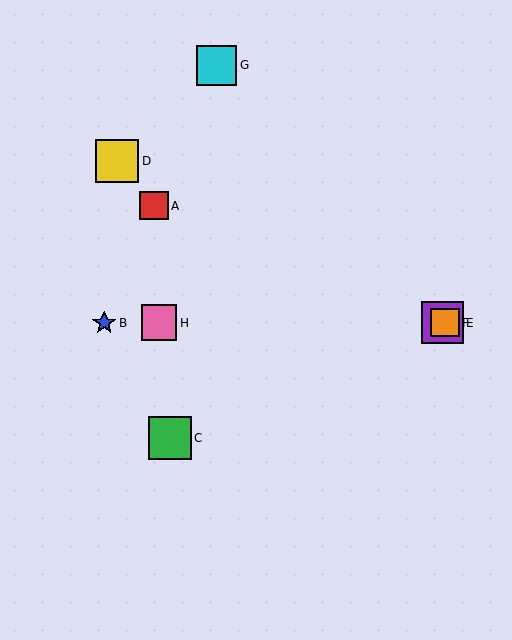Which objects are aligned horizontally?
Objects B, E, F, H are aligned horizontally.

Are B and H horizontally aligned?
Yes, both are at y≈323.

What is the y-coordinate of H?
Object H is at y≈323.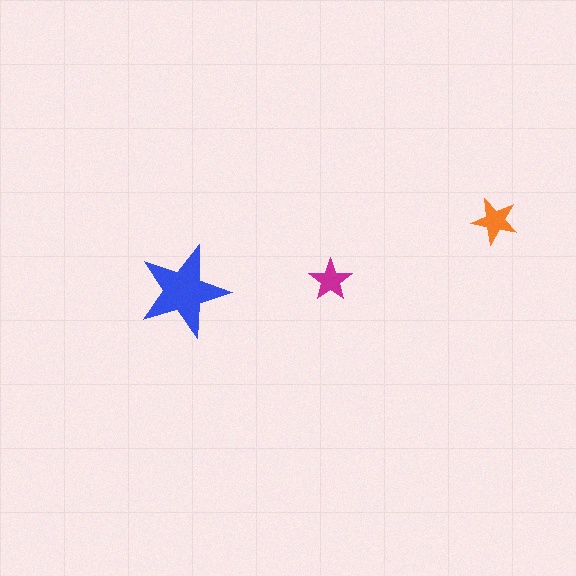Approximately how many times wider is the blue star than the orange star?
About 2 times wider.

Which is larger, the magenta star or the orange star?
The orange one.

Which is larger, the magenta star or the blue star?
The blue one.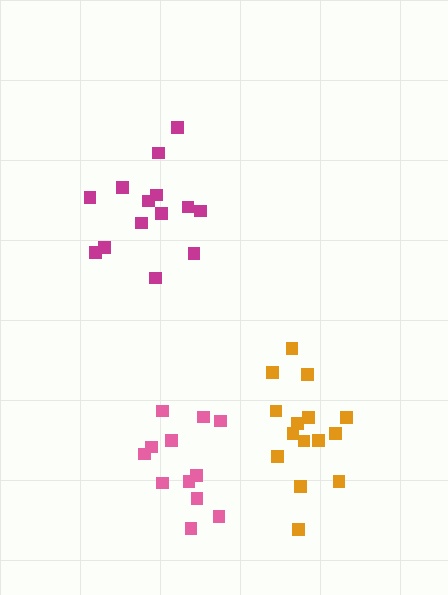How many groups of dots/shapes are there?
There are 3 groups.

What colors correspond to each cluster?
The clusters are colored: orange, magenta, pink.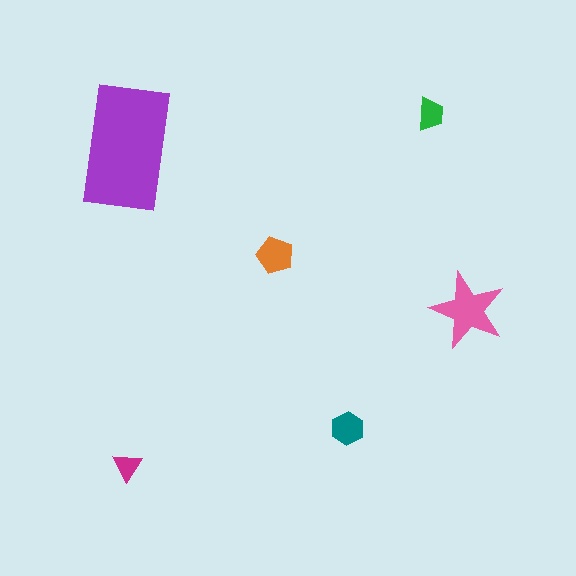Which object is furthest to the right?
The pink star is rightmost.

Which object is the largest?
The purple rectangle.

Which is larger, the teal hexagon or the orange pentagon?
The orange pentagon.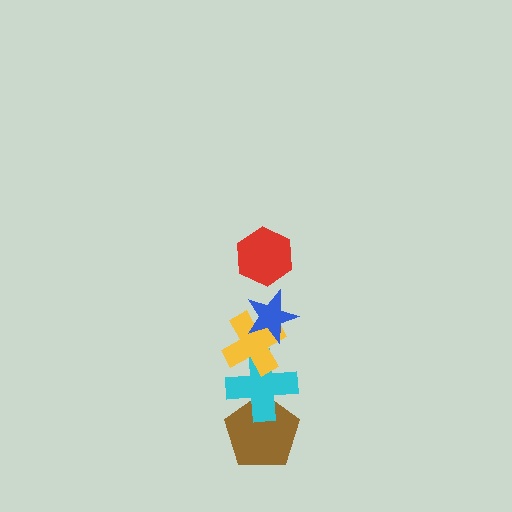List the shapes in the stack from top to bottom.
From top to bottom: the red hexagon, the blue star, the yellow cross, the cyan cross, the brown pentagon.